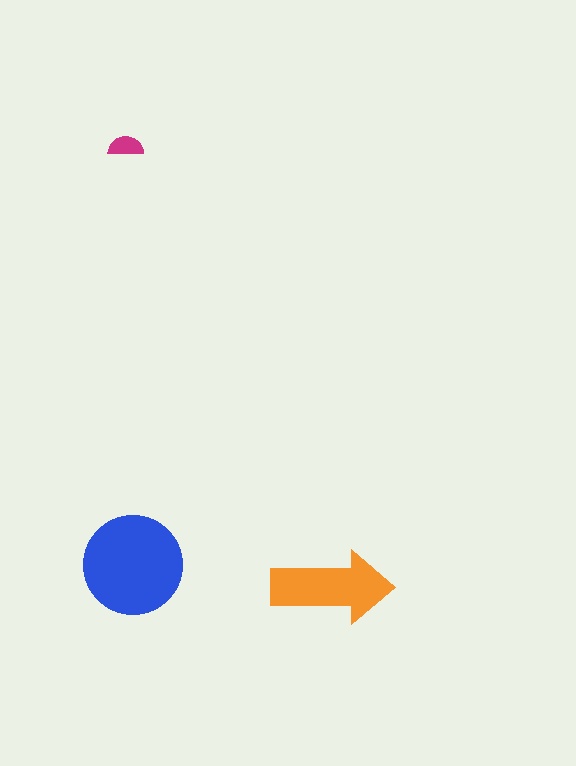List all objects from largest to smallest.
The blue circle, the orange arrow, the magenta semicircle.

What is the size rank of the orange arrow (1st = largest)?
2nd.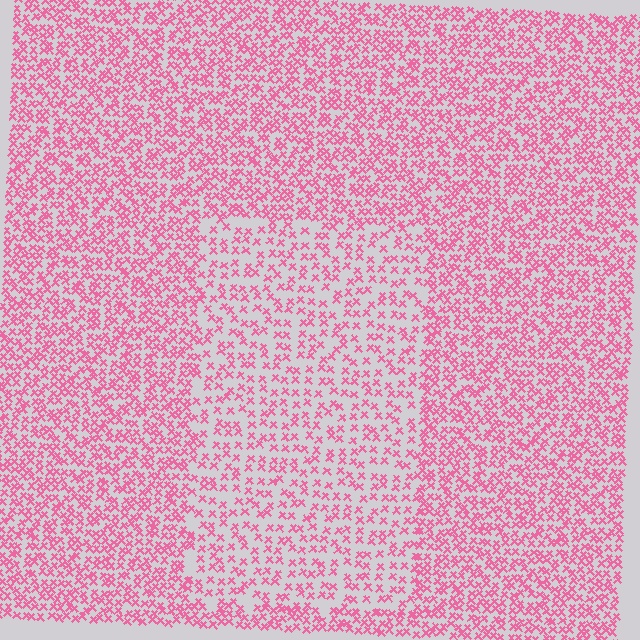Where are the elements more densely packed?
The elements are more densely packed outside the rectangle boundary.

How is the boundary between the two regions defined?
The boundary is defined by a change in element density (approximately 1.8x ratio). All elements are the same color, size, and shape.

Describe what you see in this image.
The image contains small pink elements arranged at two different densities. A rectangle-shaped region is visible where the elements are less densely packed than the surrounding area.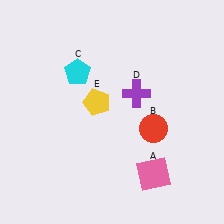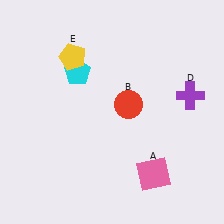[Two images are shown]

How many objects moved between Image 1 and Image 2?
3 objects moved between the two images.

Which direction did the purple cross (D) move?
The purple cross (D) moved right.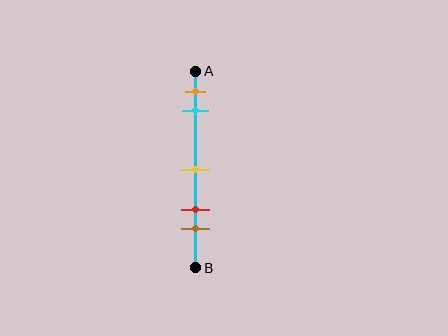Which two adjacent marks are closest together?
The orange and cyan marks are the closest adjacent pair.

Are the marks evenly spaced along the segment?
No, the marks are not evenly spaced.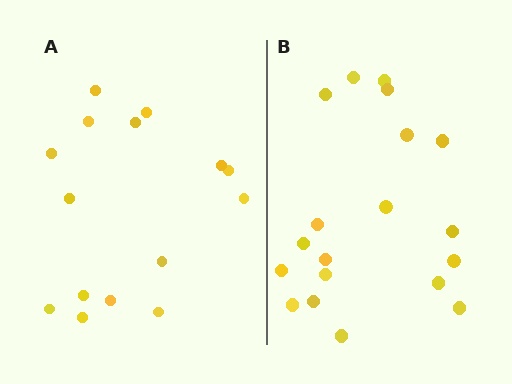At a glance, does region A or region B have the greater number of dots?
Region B (the right region) has more dots.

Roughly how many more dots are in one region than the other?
Region B has about 4 more dots than region A.